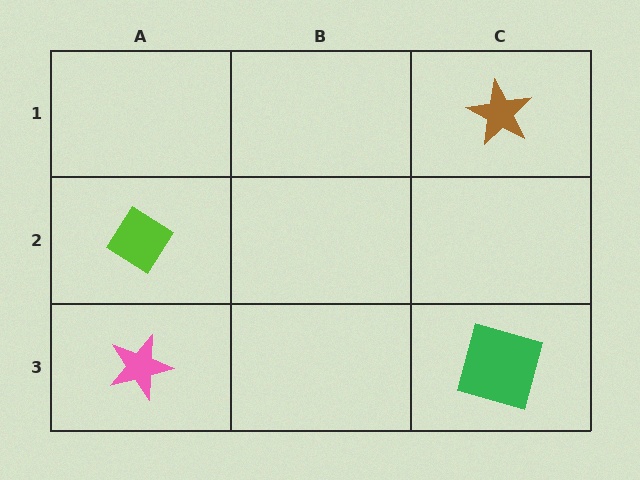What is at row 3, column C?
A green square.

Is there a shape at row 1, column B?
No, that cell is empty.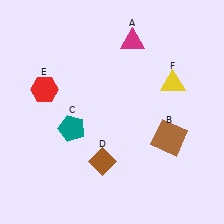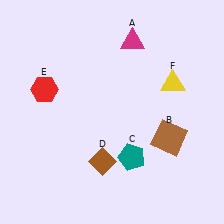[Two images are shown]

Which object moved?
The teal pentagon (C) moved right.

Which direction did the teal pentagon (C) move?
The teal pentagon (C) moved right.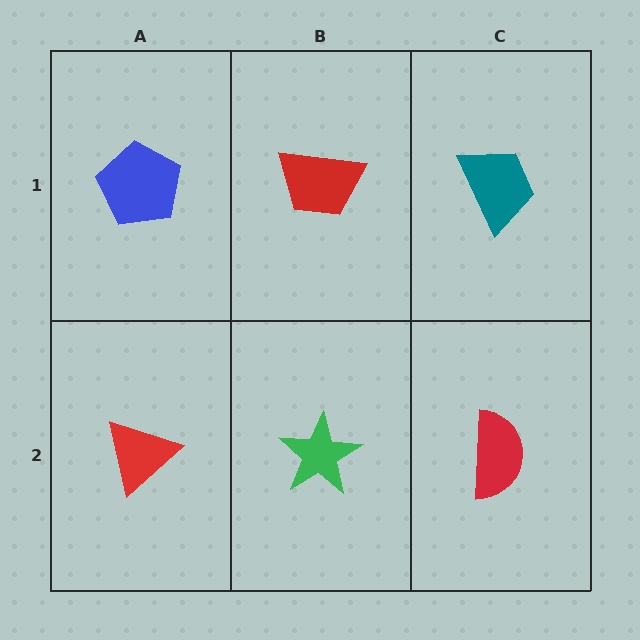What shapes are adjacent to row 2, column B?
A red trapezoid (row 1, column B), a red triangle (row 2, column A), a red semicircle (row 2, column C).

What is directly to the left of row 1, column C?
A red trapezoid.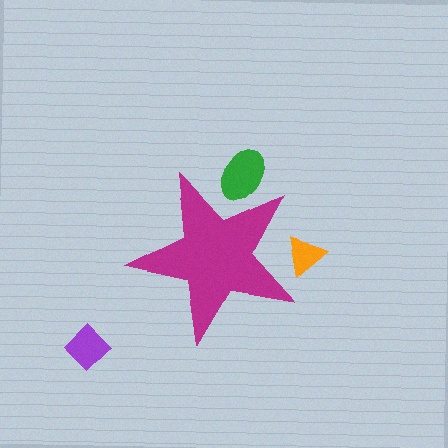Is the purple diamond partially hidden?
No, the purple diamond is fully visible.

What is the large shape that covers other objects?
A magenta star.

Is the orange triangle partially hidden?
Yes, the orange triangle is partially hidden behind the magenta star.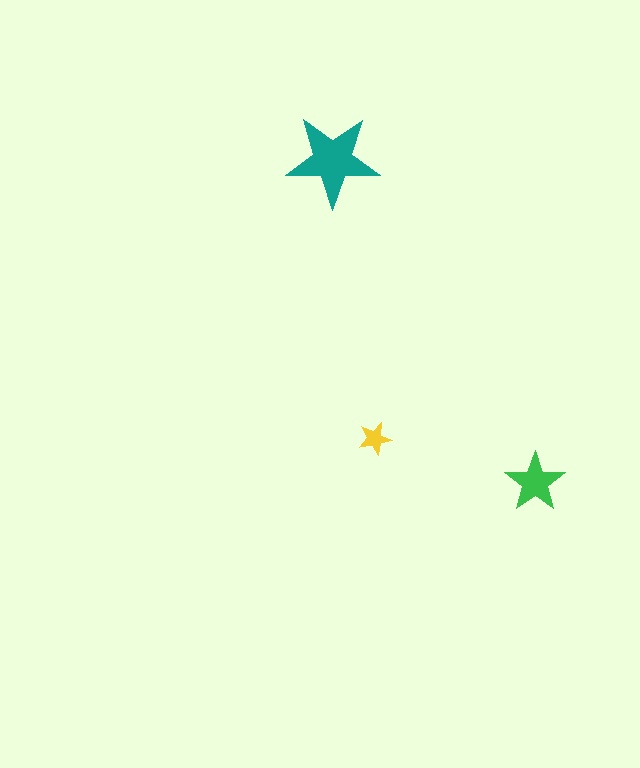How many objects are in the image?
There are 3 objects in the image.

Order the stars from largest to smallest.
the teal one, the green one, the yellow one.